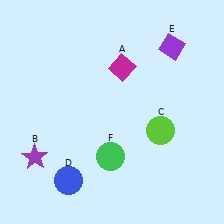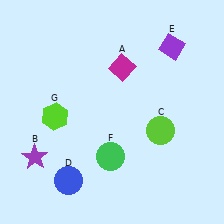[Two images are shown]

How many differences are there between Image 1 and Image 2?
There is 1 difference between the two images.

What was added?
A lime hexagon (G) was added in Image 2.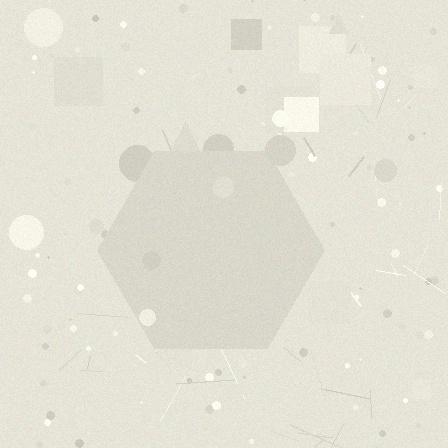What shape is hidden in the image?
A hexagon is hidden in the image.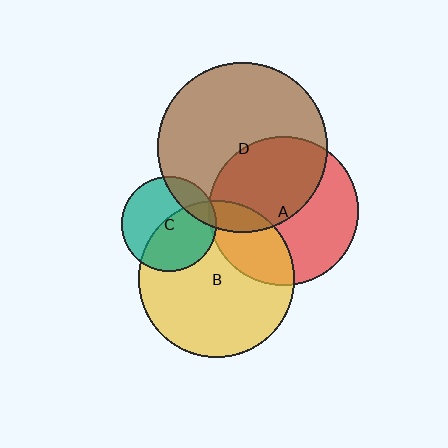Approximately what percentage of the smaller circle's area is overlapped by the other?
Approximately 50%.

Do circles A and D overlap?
Yes.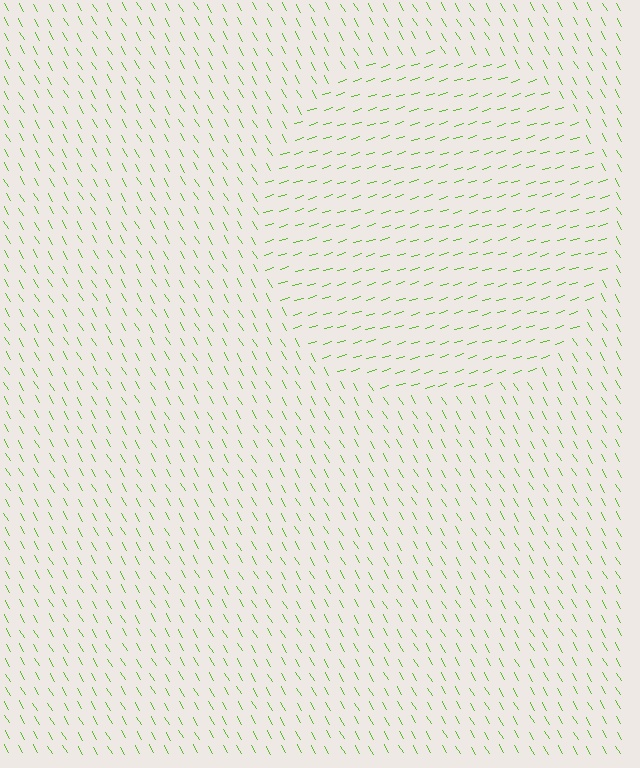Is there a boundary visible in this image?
Yes, there is a texture boundary formed by a change in line orientation.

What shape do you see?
I see a circle.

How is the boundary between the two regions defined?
The boundary is defined purely by a change in line orientation (approximately 77 degrees difference). All lines are the same color and thickness.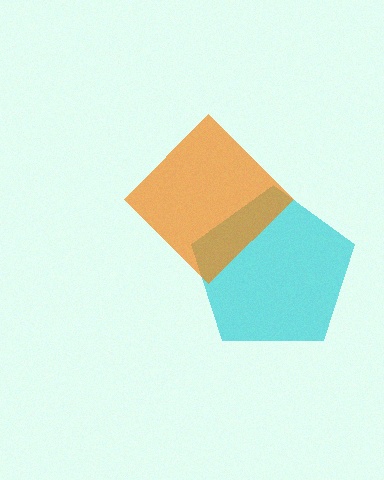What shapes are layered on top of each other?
The layered shapes are: a cyan pentagon, an orange diamond.